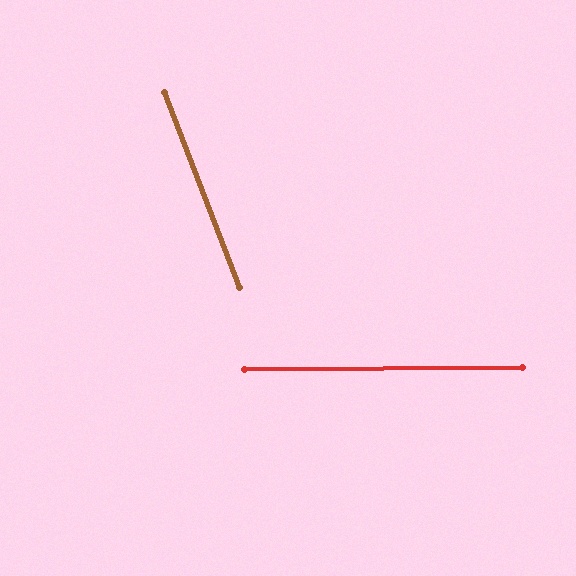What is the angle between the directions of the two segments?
Approximately 70 degrees.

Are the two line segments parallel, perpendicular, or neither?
Neither parallel nor perpendicular — they differ by about 70°.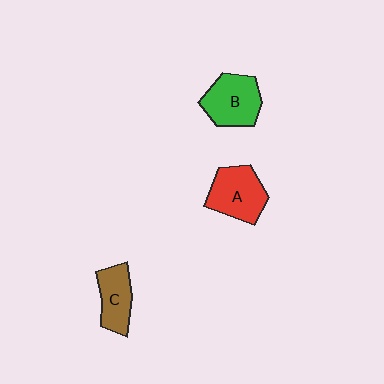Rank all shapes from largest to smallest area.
From largest to smallest: B (green), A (red), C (brown).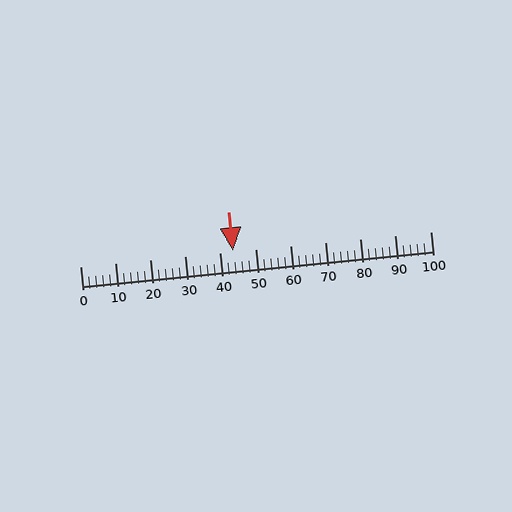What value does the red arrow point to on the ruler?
The red arrow points to approximately 44.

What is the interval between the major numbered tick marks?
The major tick marks are spaced 10 units apart.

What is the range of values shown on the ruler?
The ruler shows values from 0 to 100.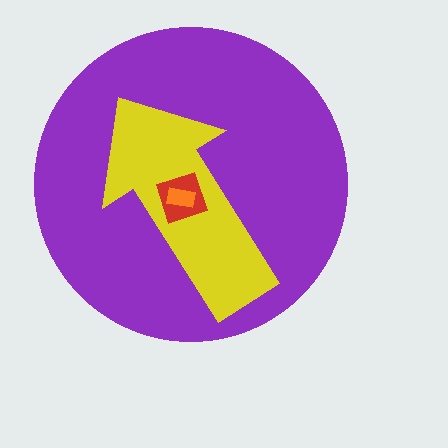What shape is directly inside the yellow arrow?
The red square.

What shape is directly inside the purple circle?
The yellow arrow.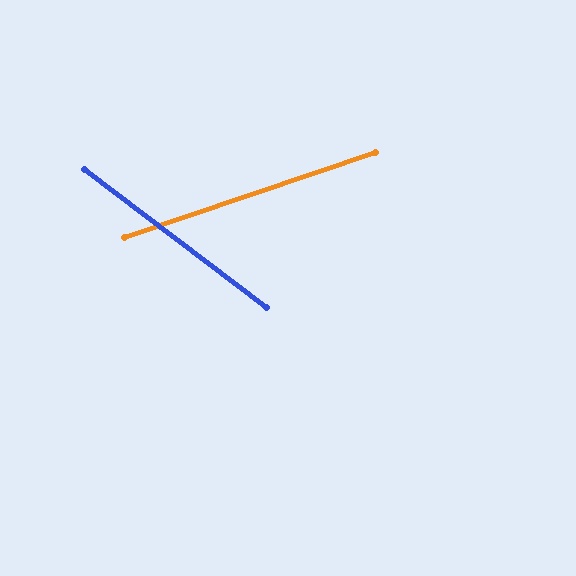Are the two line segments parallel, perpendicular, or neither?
Neither parallel nor perpendicular — they differ by about 56°.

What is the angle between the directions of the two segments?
Approximately 56 degrees.